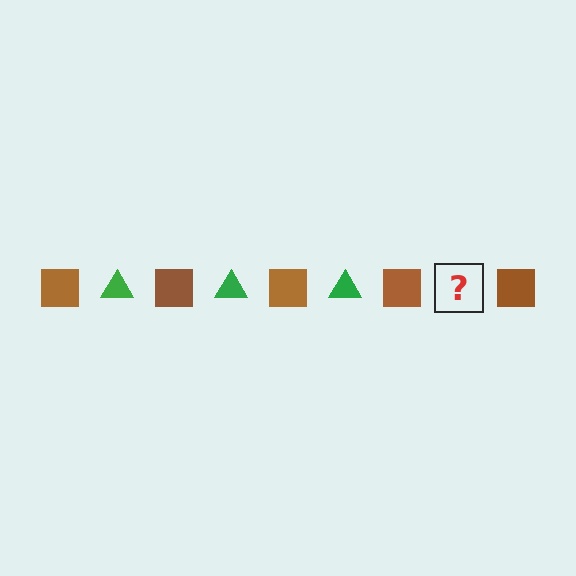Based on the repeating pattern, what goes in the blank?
The blank should be a green triangle.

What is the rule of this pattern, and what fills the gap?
The rule is that the pattern alternates between brown square and green triangle. The gap should be filled with a green triangle.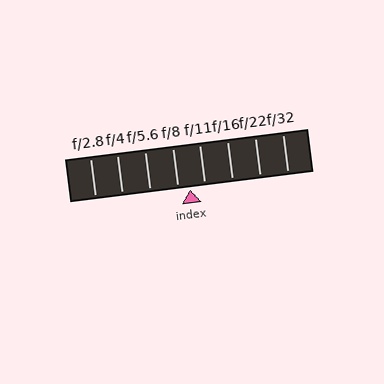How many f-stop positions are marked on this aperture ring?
There are 8 f-stop positions marked.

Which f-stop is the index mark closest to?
The index mark is closest to f/8.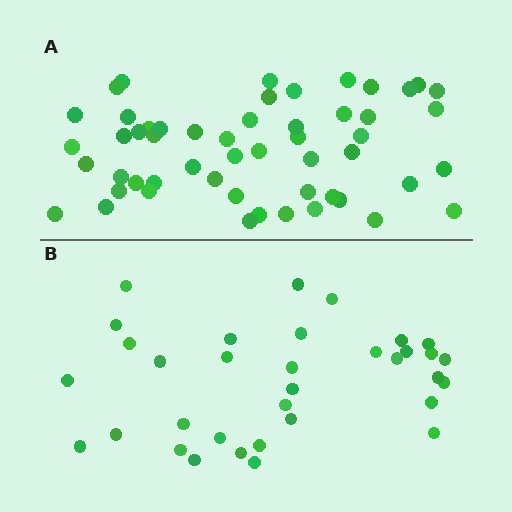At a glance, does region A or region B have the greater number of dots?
Region A (the top region) has more dots.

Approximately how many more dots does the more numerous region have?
Region A has approximately 20 more dots than region B.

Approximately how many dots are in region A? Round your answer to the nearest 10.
About 50 dots. (The exact count is 53, which rounds to 50.)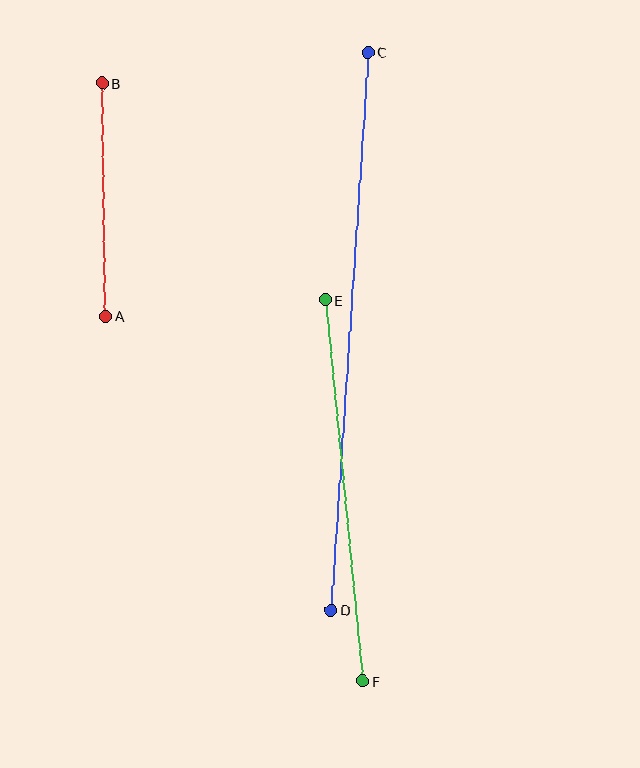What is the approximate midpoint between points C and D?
The midpoint is at approximately (350, 331) pixels.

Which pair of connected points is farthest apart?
Points C and D are farthest apart.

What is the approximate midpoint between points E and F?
The midpoint is at approximately (344, 490) pixels.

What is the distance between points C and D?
The distance is approximately 559 pixels.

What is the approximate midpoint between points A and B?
The midpoint is at approximately (104, 200) pixels.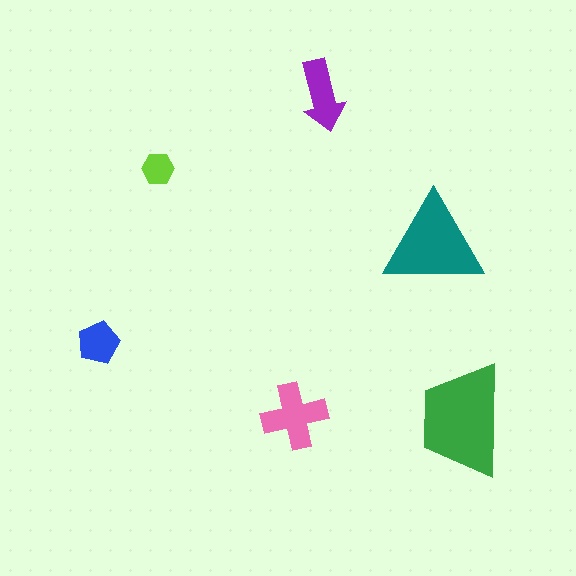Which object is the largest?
The green trapezoid.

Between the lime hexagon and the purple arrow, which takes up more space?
The purple arrow.